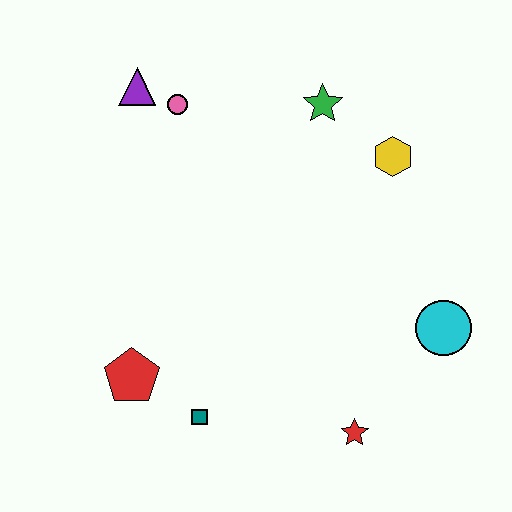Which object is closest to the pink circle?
The purple triangle is closest to the pink circle.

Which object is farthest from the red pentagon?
The yellow hexagon is farthest from the red pentagon.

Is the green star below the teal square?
No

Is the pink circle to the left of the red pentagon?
No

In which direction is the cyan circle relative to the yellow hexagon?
The cyan circle is below the yellow hexagon.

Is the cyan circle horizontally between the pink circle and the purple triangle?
No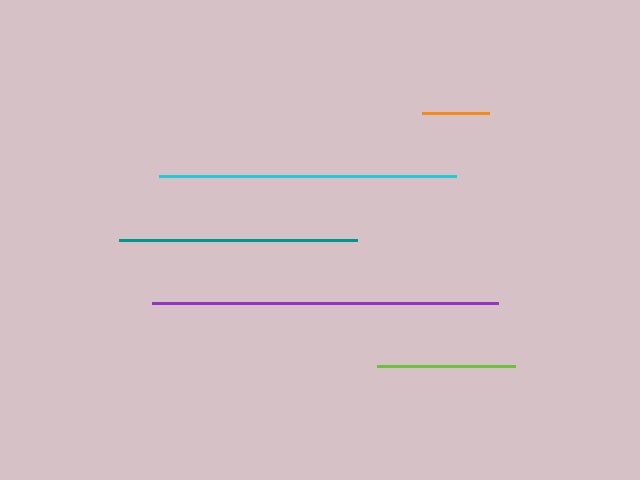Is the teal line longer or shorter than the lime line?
The teal line is longer than the lime line.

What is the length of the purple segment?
The purple segment is approximately 347 pixels long.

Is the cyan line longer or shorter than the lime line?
The cyan line is longer than the lime line.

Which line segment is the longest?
The purple line is the longest at approximately 347 pixels.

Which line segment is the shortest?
The orange line is the shortest at approximately 67 pixels.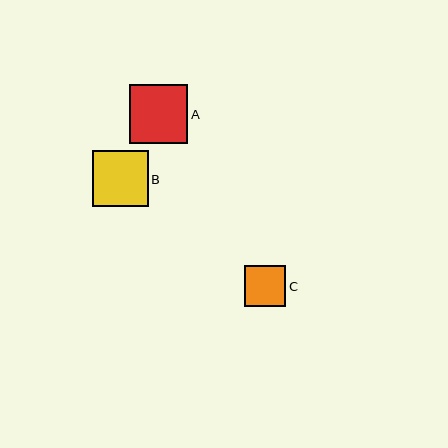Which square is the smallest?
Square C is the smallest with a size of approximately 41 pixels.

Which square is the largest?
Square A is the largest with a size of approximately 58 pixels.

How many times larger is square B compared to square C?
Square B is approximately 1.4 times the size of square C.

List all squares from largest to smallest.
From largest to smallest: A, B, C.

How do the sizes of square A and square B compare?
Square A and square B are approximately the same size.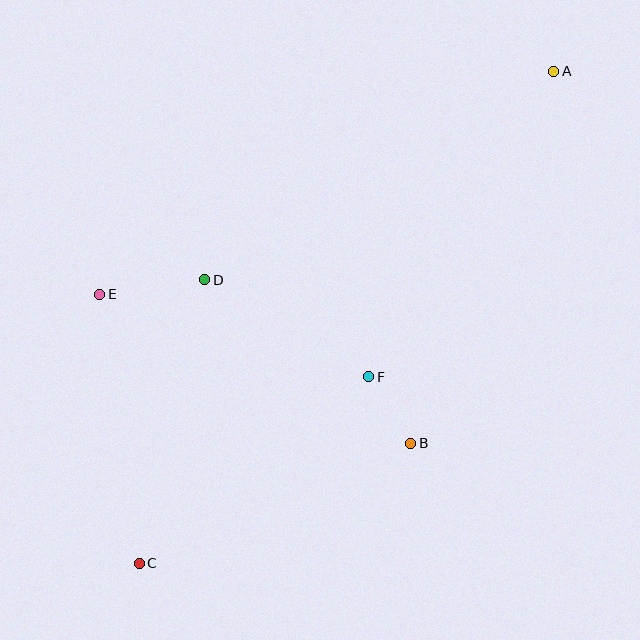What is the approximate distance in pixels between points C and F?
The distance between C and F is approximately 296 pixels.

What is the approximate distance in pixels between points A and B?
The distance between A and B is approximately 399 pixels.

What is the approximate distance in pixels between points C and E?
The distance between C and E is approximately 272 pixels.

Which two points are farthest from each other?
Points A and C are farthest from each other.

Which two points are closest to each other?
Points B and F are closest to each other.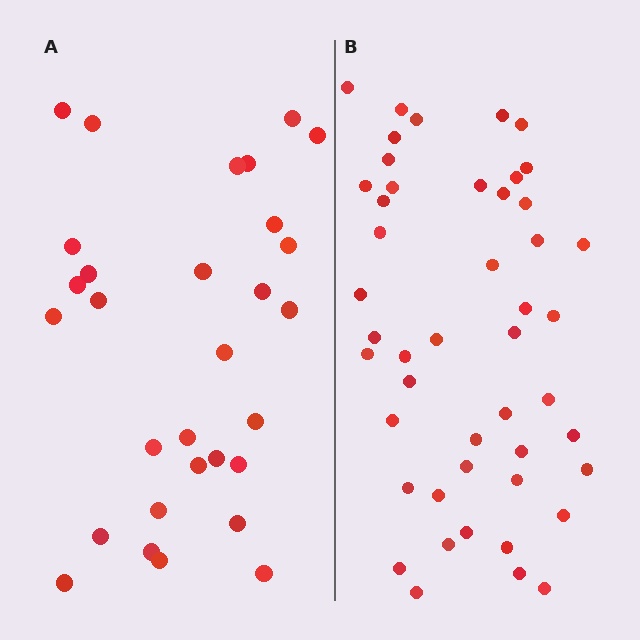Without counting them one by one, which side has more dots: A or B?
Region B (the right region) has more dots.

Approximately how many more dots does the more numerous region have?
Region B has approximately 15 more dots than region A.